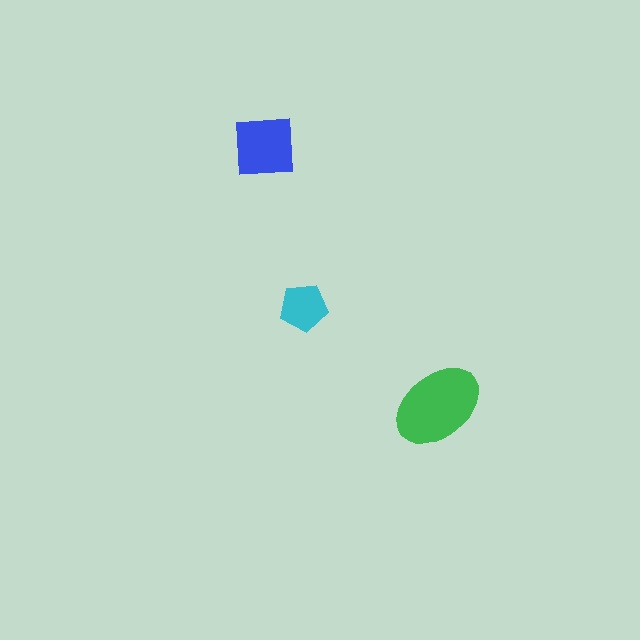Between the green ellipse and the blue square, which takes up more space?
The green ellipse.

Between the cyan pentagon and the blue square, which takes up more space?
The blue square.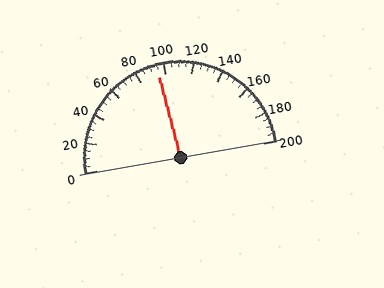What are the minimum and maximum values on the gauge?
The gauge ranges from 0 to 200.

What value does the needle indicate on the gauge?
The needle indicates approximately 95.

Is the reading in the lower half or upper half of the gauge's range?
The reading is in the lower half of the range (0 to 200).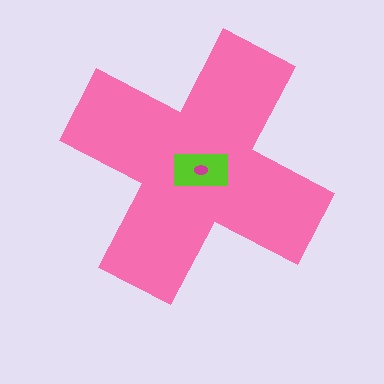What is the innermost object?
The magenta ellipse.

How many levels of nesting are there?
3.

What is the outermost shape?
The pink cross.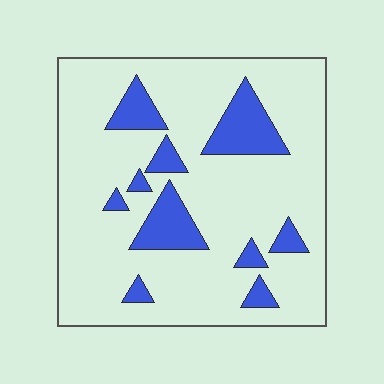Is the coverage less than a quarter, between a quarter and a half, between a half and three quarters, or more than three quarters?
Less than a quarter.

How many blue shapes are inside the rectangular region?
10.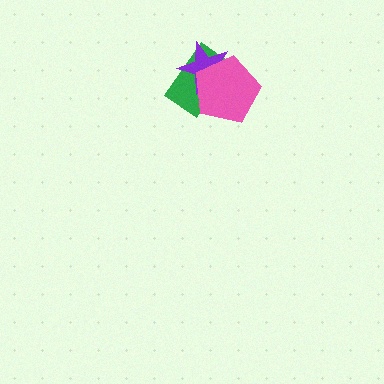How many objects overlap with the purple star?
2 objects overlap with the purple star.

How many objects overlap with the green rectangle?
2 objects overlap with the green rectangle.